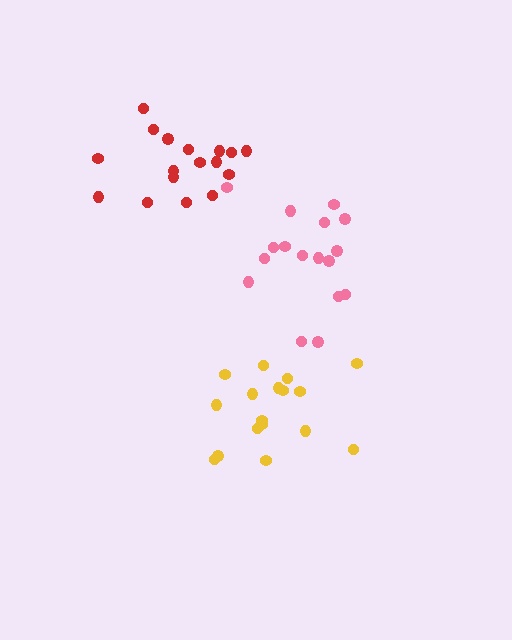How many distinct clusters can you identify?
There are 3 distinct clusters.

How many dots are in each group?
Group 1: 17 dots, Group 2: 17 dots, Group 3: 17 dots (51 total).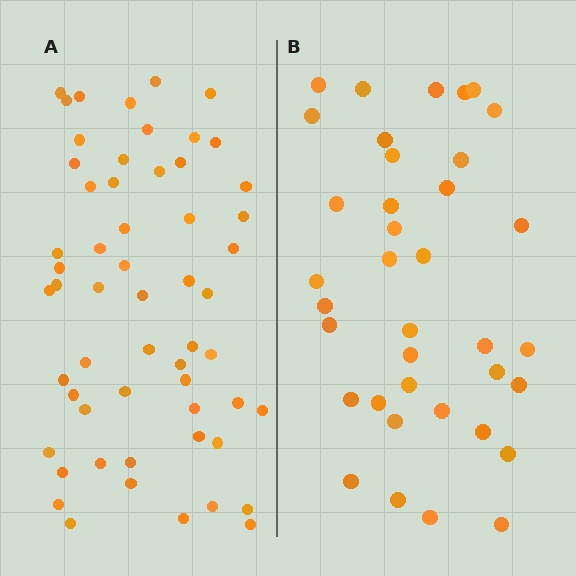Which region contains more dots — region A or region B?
Region A (the left region) has more dots.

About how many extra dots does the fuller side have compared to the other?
Region A has approximately 20 more dots than region B.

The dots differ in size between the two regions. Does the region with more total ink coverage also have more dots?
No. Region B has more total ink coverage because its dots are larger, but region A actually contains more individual dots. Total area can be misleading — the number of items is what matters here.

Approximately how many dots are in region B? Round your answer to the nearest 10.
About 40 dots. (The exact count is 37, which rounds to 40.)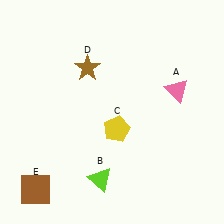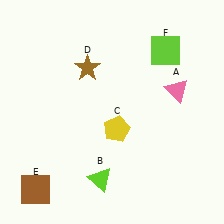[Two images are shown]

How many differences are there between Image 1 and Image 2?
There is 1 difference between the two images.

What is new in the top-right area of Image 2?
A lime square (F) was added in the top-right area of Image 2.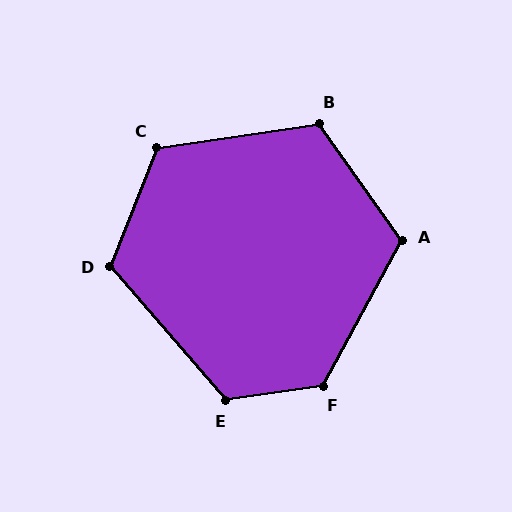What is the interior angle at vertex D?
Approximately 117 degrees (obtuse).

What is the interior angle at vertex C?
Approximately 120 degrees (obtuse).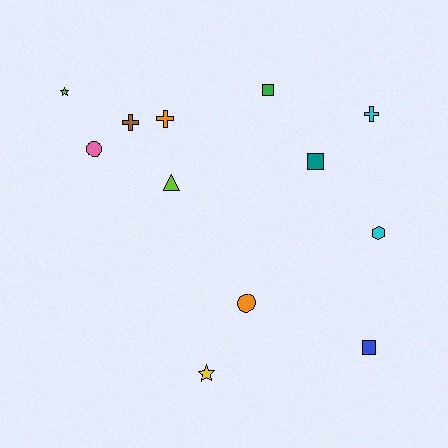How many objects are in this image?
There are 12 objects.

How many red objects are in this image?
There are no red objects.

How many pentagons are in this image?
There are no pentagons.